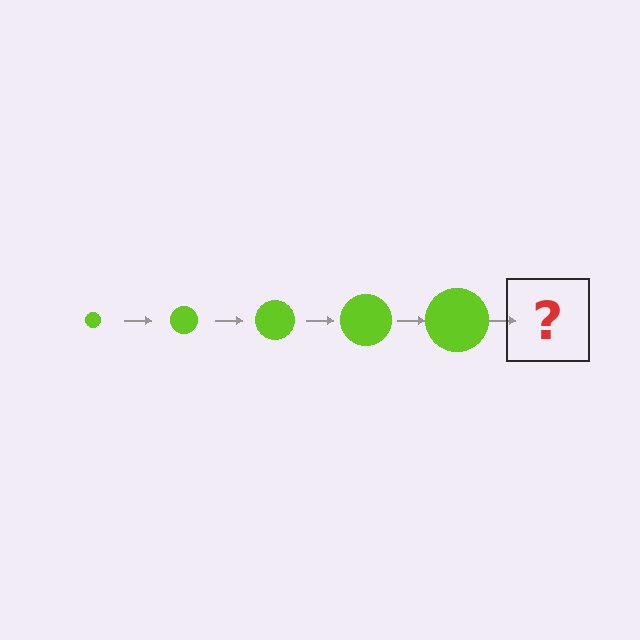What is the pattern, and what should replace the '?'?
The pattern is that the circle gets progressively larger each step. The '?' should be a lime circle, larger than the previous one.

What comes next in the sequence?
The next element should be a lime circle, larger than the previous one.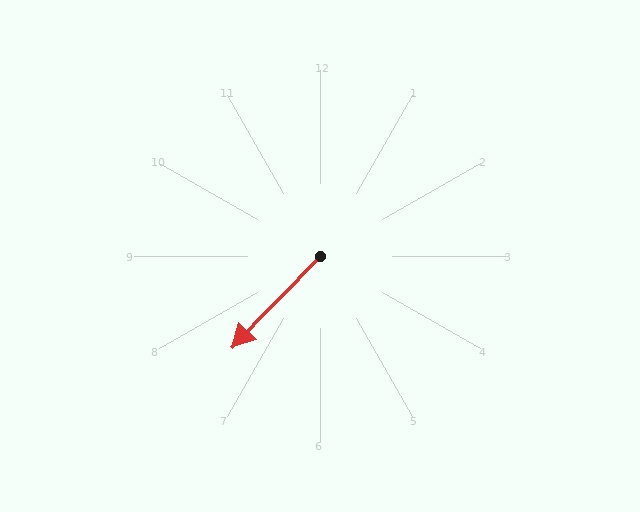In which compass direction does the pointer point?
Southwest.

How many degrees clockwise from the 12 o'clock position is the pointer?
Approximately 224 degrees.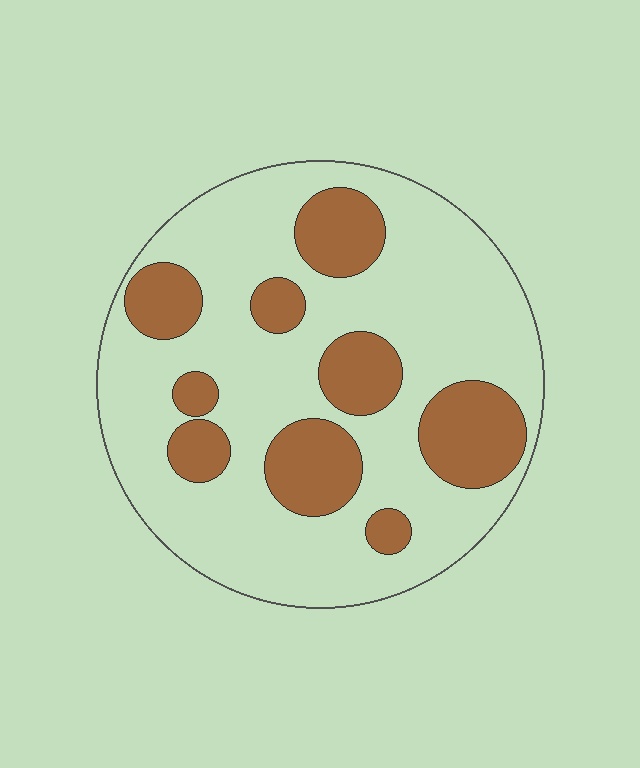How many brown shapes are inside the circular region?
9.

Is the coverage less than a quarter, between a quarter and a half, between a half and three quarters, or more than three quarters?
Between a quarter and a half.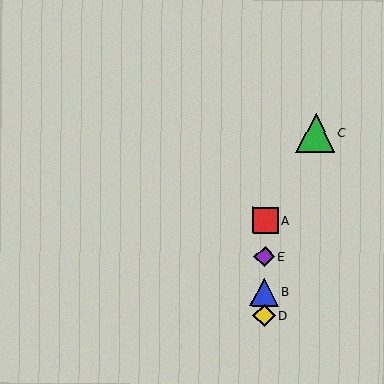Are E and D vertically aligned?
Yes, both are at x≈265.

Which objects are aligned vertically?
Objects A, B, D, E are aligned vertically.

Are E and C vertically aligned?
No, E is at x≈265 and C is at x≈316.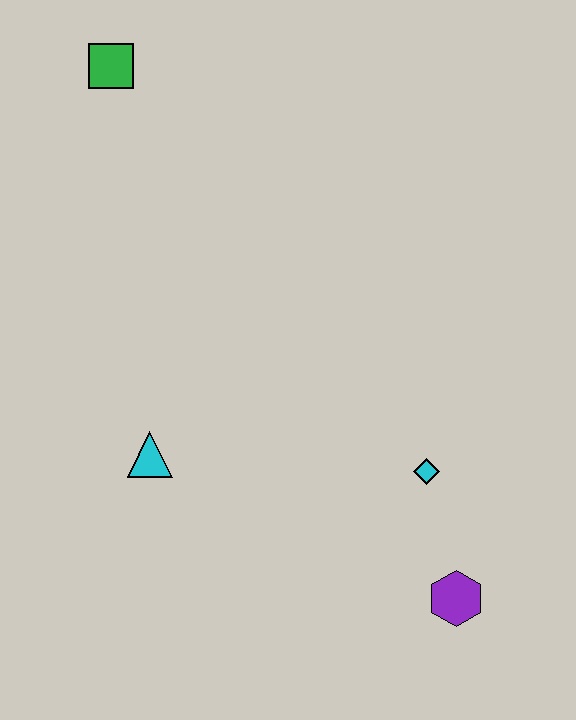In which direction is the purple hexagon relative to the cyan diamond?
The purple hexagon is below the cyan diamond.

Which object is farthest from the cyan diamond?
The green square is farthest from the cyan diamond.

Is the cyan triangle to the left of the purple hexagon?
Yes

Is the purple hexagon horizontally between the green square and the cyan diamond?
No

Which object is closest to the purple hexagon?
The cyan diamond is closest to the purple hexagon.